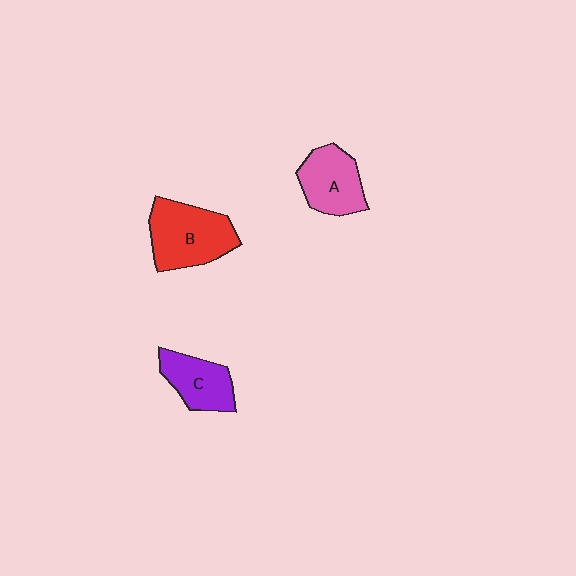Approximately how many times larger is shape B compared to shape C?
Approximately 1.5 times.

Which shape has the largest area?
Shape B (red).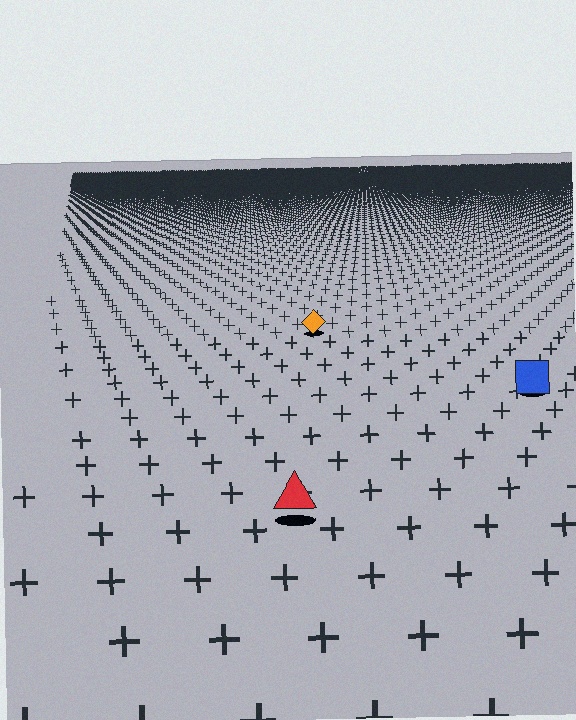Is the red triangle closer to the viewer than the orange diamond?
Yes. The red triangle is closer — you can tell from the texture gradient: the ground texture is coarser near it.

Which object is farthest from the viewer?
The orange diamond is farthest from the viewer. It appears smaller and the ground texture around it is denser.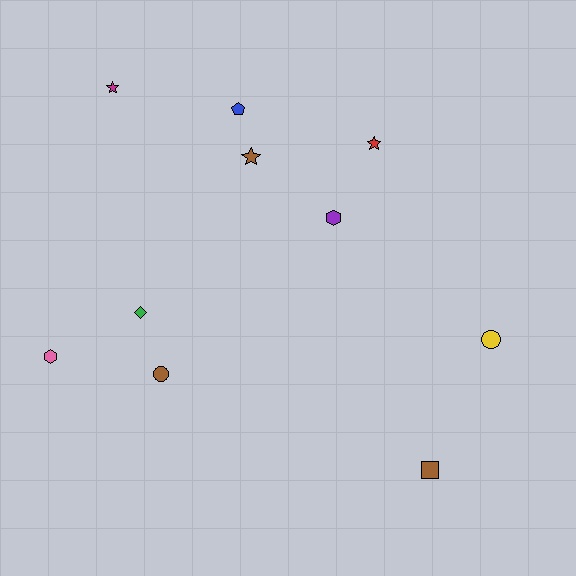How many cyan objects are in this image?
There are no cyan objects.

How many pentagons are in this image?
There is 1 pentagon.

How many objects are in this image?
There are 10 objects.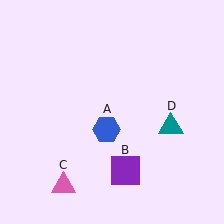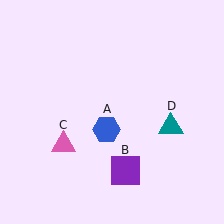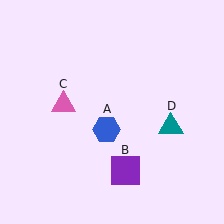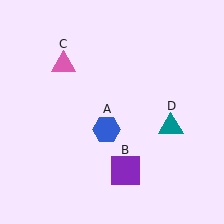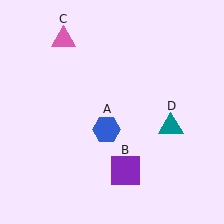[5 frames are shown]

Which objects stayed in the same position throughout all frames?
Blue hexagon (object A) and purple square (object B) and teal triangle (object D) remained stationary.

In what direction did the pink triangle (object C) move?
The pink triangle (object C) moved up.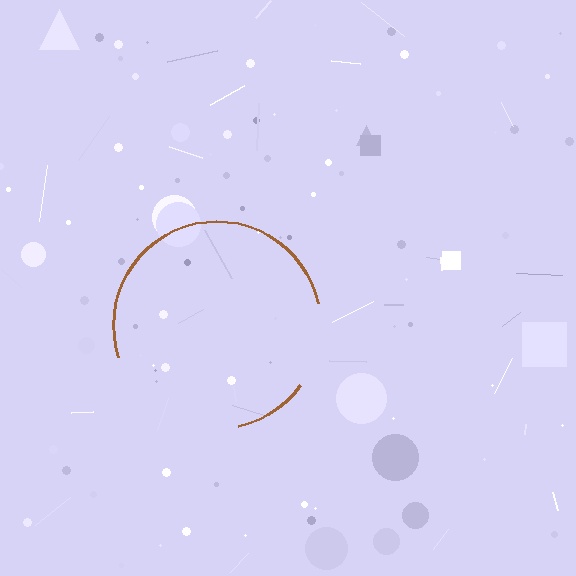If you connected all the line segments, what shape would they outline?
They would outline a circle.